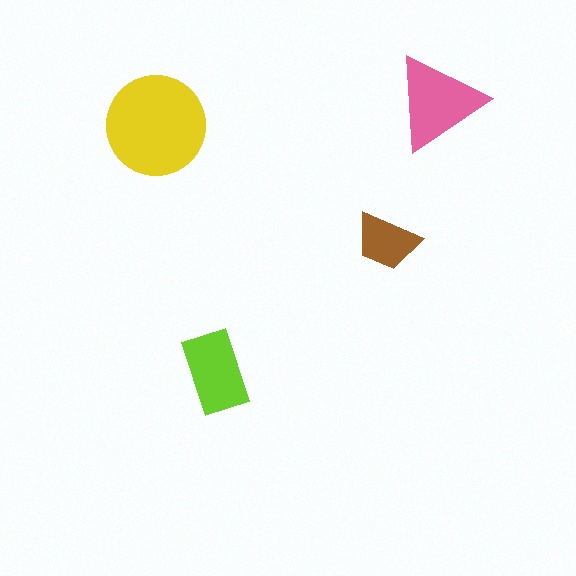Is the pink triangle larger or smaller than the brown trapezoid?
Larger.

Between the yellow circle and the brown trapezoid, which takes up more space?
The yellow circle.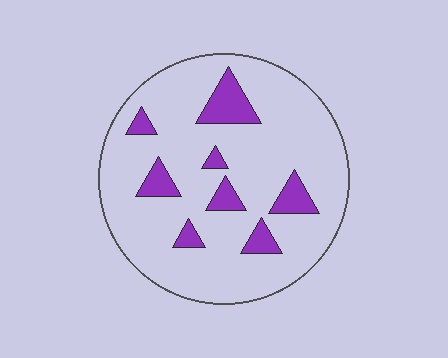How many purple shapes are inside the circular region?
8.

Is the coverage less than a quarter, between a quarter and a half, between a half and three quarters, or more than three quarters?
Less than a quarter.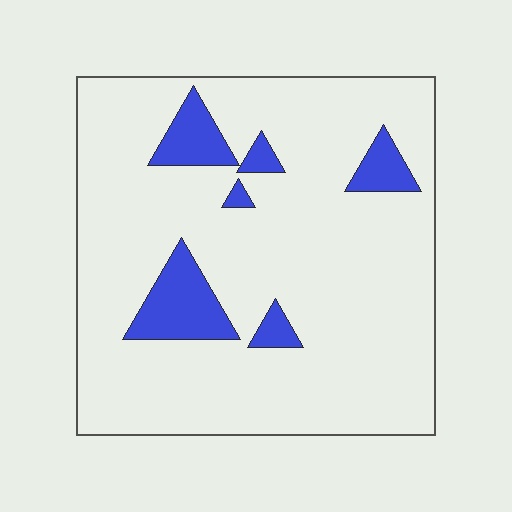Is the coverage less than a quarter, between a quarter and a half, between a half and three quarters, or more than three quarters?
Less than a quarter.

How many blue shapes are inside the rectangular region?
6.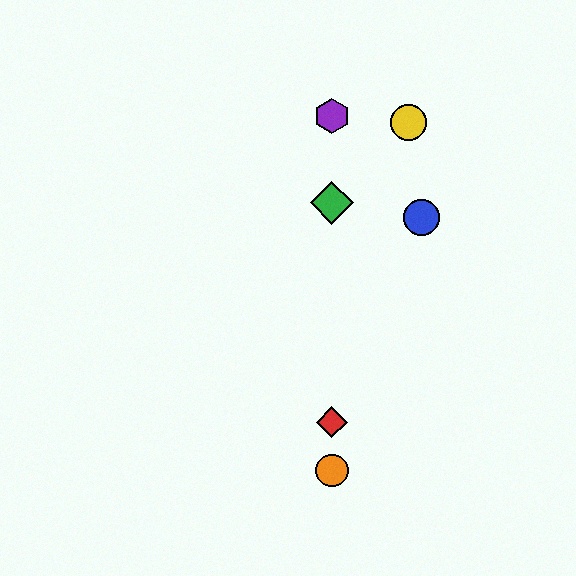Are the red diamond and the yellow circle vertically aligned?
No, the red diamond is at x≈332 and the yellow circle is at x≈409.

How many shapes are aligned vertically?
4 shapes (the red diamond, the green diamond, the purple hexagon, the orange circle) are aligned vertically.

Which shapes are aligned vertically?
The red diamond, the green diamond, the purple hexagon, the orange circle are aligned vertically.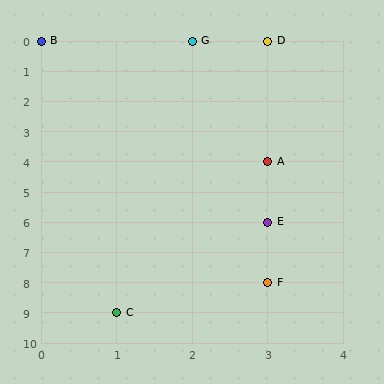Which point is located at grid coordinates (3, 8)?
Point F is at (3, 8).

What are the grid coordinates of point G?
Point G is at grid coordinates (2, 0).